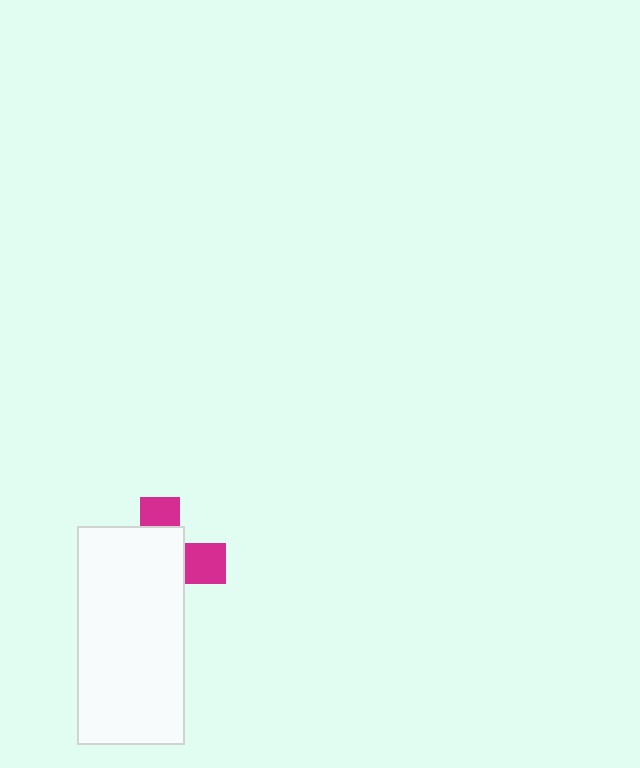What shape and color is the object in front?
The object in front is a white rectangle.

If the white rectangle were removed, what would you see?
You would see the complete magenta cross.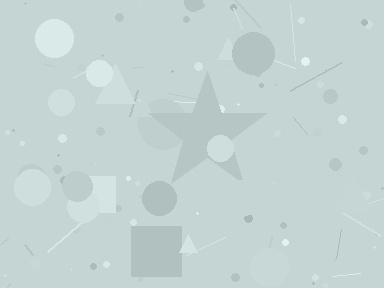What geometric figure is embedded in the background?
A star is embedded in the background.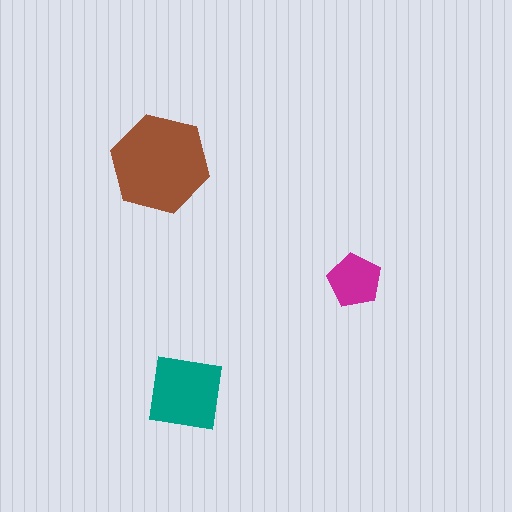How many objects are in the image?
There are 3 objects in the image.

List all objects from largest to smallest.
The brown hexagon, the teal square, the magenta pentagon.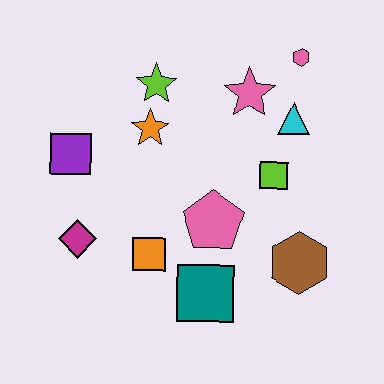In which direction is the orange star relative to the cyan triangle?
The orange star is to the left of the cyan triangle.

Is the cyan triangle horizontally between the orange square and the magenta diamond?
No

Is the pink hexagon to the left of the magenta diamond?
No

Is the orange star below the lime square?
No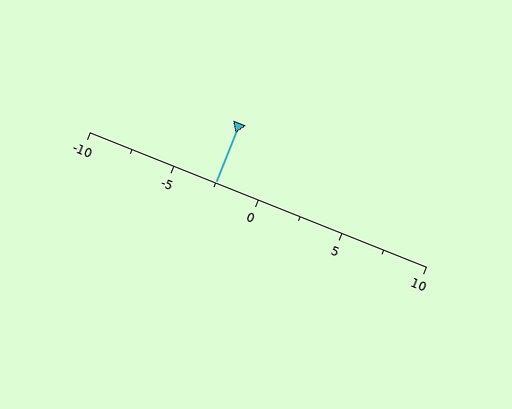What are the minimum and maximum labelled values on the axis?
The axis runs from -10 to 10.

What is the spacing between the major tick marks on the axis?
The major ticks are spaced 5 apart.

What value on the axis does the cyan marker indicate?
The marker indicates approximately -2.5.